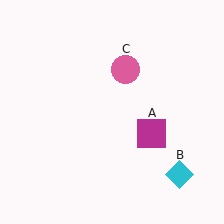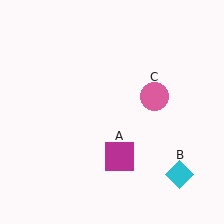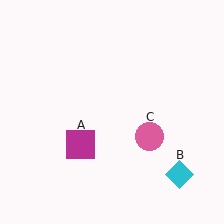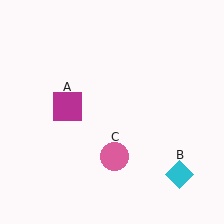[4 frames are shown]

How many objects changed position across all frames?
2 objects changed position: magenta square (object A), pink circle (object C).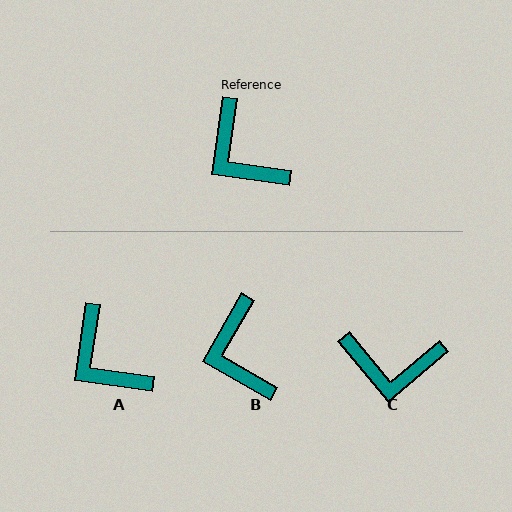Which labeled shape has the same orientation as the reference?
A.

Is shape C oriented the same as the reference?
No, it is off by about 48 degrees.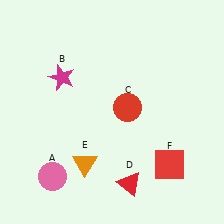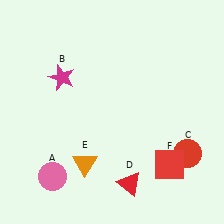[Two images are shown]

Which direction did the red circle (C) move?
The red circle (C) moved right.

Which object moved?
The red circle (C) moved right.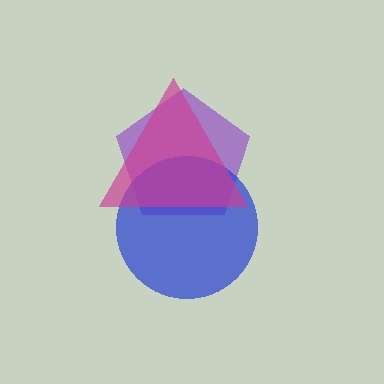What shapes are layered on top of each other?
The layered shapes are: a purple pentagon, a blue circle, a magenta triangle.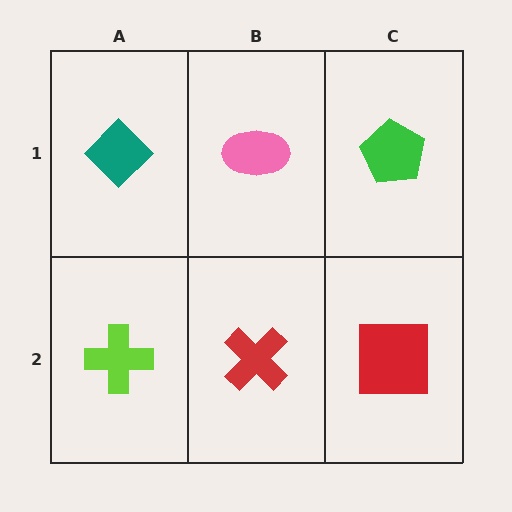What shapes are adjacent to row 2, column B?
A pink ellipse (row 1, column B), a lime cross (row 2, column A), a red square (row 2, column C).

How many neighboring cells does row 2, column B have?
3.